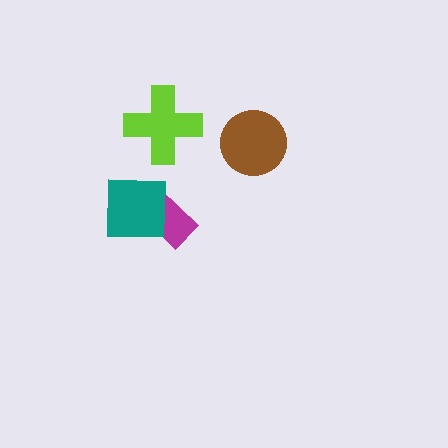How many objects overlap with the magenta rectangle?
1 object overlaps with the magenta rectangle.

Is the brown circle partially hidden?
No, no other shape covers it.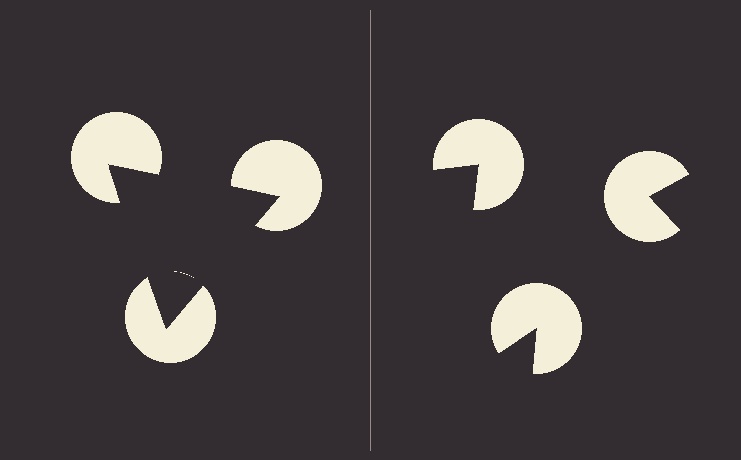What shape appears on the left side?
An illusory triangle.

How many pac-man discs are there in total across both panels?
6 — 3 on each side.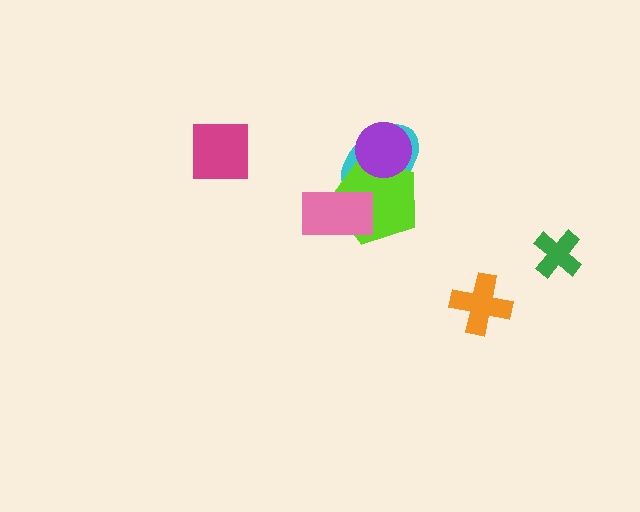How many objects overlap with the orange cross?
0 objects overlap with the orange cross.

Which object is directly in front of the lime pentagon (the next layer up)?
The purple circle is directly in front of the lime pentagon.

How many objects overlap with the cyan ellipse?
3 objects overlap with the cyan ellipse.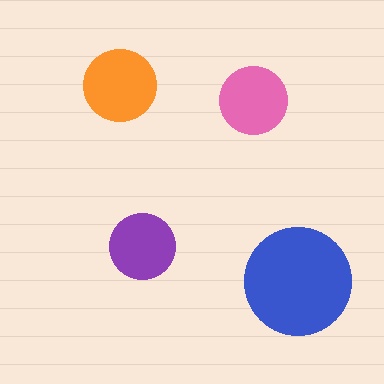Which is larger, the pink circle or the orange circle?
The orange one.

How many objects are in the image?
There are 4 objects in the image.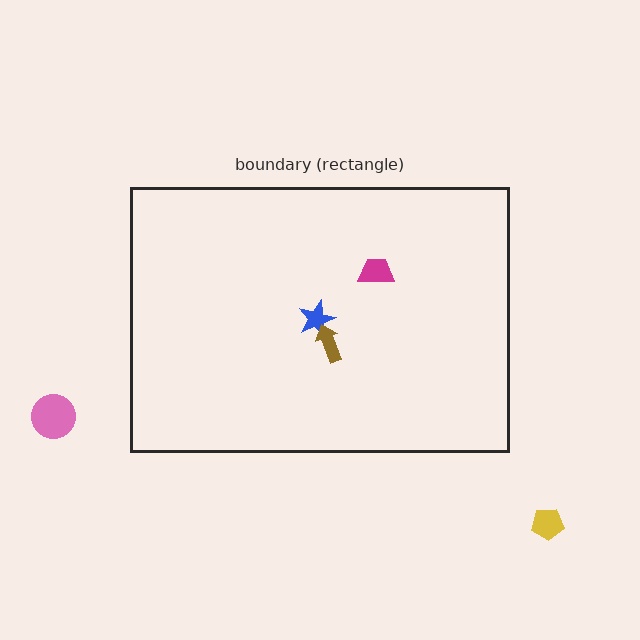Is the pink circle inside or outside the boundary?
Outside.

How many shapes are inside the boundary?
3 inside, 2 outside.